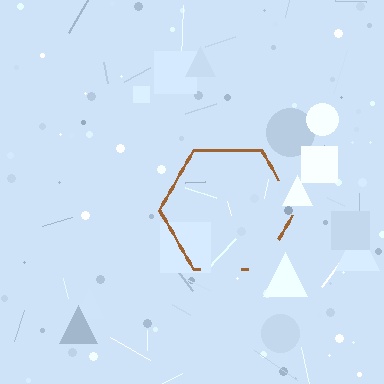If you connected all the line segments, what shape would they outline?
They would outline a hexagon.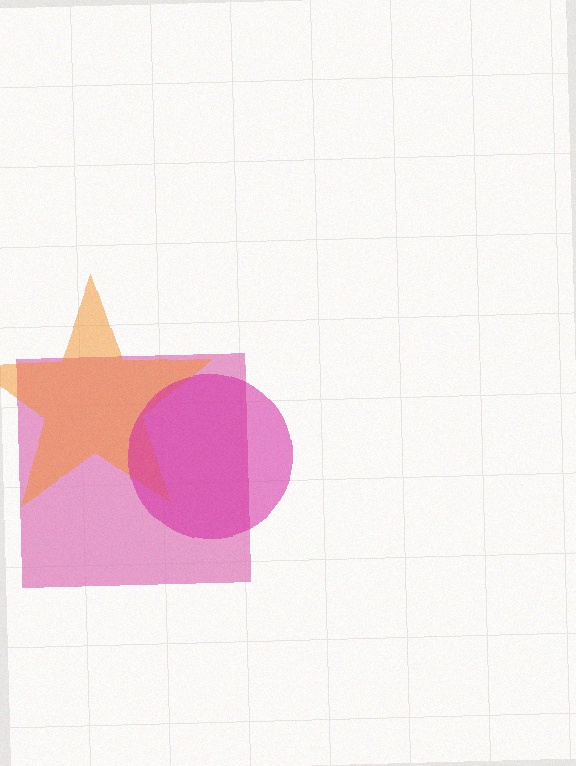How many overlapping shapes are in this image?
There are 3 overlapping shapes in the image.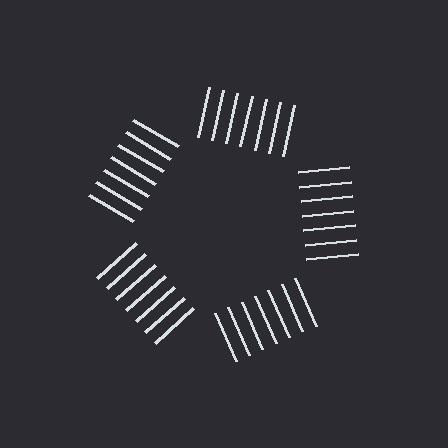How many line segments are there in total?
35 — 7 along each of the 5 edges.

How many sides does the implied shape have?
5 sides — the line-ends trace a pentagon.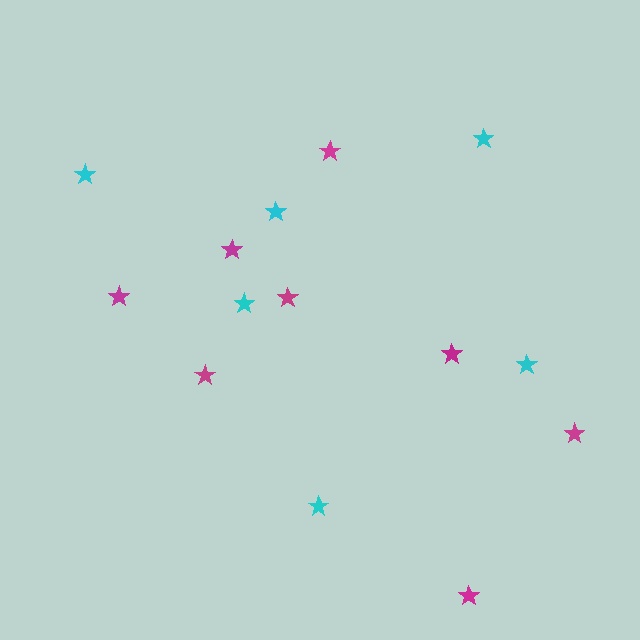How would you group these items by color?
There are 2 groups: one group of magenta stars (8) and one group of cyan stars (6).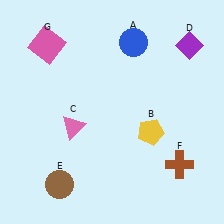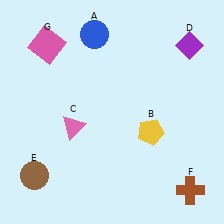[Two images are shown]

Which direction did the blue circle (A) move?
The blue circle (A) moved left.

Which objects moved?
The objects that moved are: the blue circle (A), the brown circle (E), the brown cross (F).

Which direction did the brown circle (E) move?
The brown circle (E) moved left.